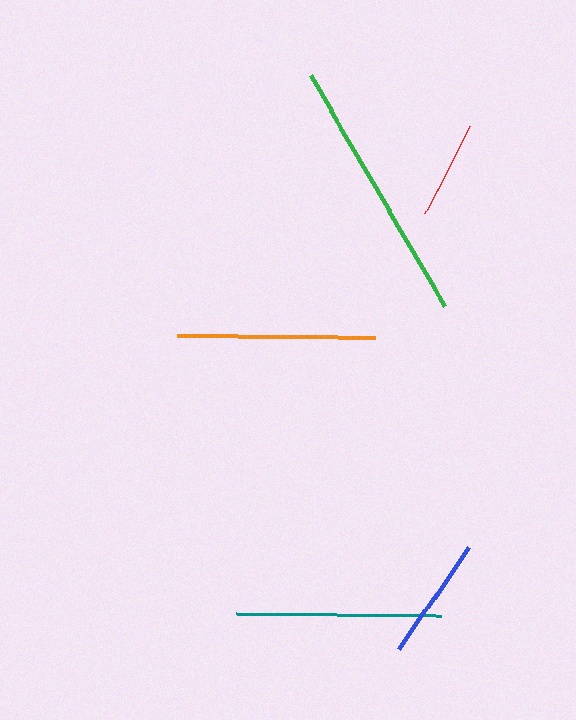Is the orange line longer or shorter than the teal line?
The teal line is longer than the orange line.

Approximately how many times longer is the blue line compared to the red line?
The blue line is approximately 1.3 times the length of the red line.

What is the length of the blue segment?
The blue segment is approximately 124 pixels long.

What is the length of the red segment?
The red segment is approximately 99 pixels long.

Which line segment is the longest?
The green line is the longest at approximately 266 pixels.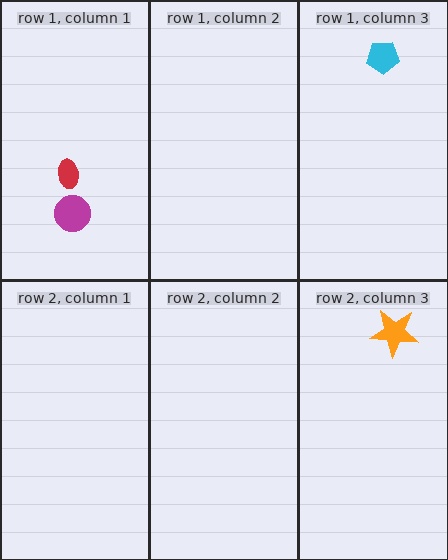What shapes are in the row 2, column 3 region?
The orange star.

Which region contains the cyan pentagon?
The row 1, column 3 region.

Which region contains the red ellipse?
The row 1, column 1 region.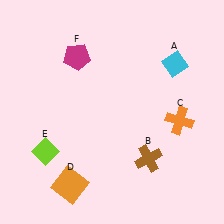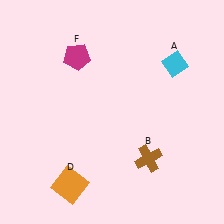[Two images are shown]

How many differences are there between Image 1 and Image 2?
There are 2 differences between the two images.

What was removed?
The lime diamond (E), the orange cross (C) were removed in Image 2.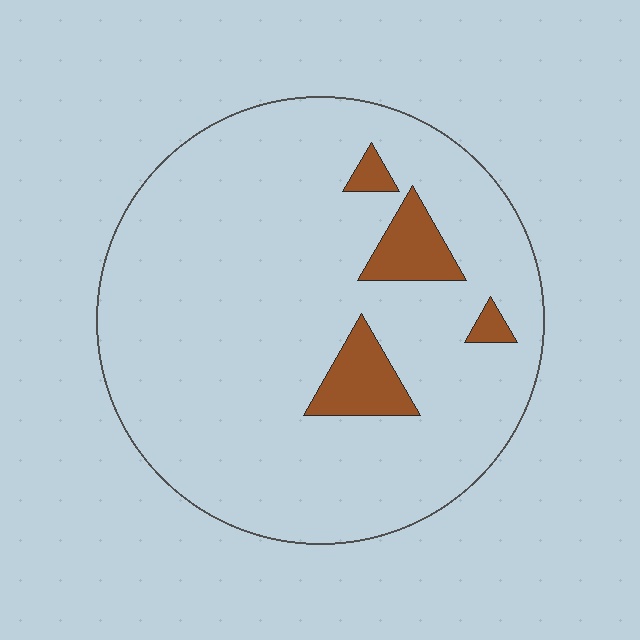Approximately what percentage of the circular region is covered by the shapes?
Approximately 10%.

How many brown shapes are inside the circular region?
4.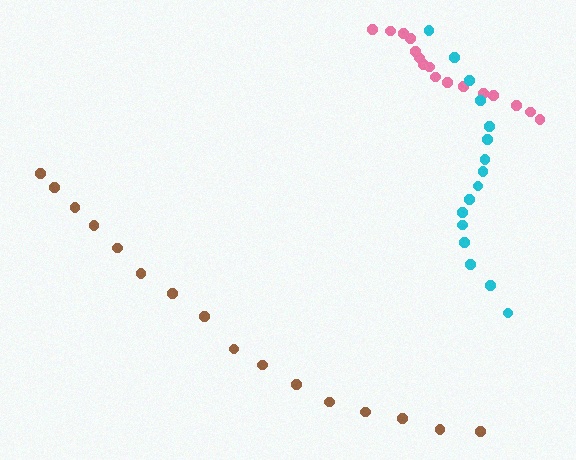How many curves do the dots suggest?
There are 3 distinct paths.